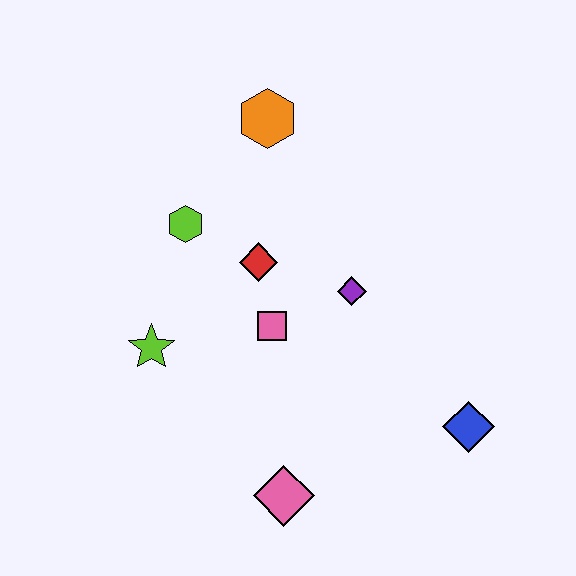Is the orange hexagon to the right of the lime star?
Yes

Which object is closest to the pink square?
The red diamond is closest to the pink square.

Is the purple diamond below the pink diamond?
No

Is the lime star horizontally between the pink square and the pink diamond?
No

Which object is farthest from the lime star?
The blue diamond is farthest from the lime star.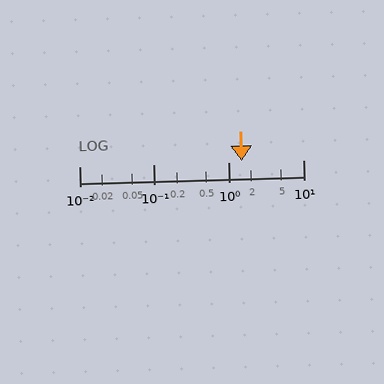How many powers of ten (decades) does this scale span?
The scale spans 3 decades, from 0.01 to 10.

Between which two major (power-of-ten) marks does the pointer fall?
The pointer is between 1 and 10.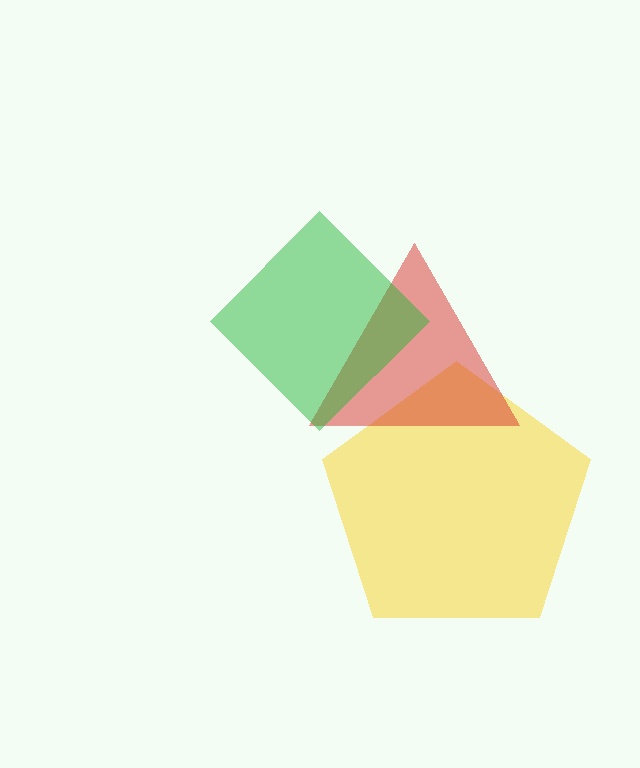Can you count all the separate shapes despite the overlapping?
Yes, there are 3 separate shapes.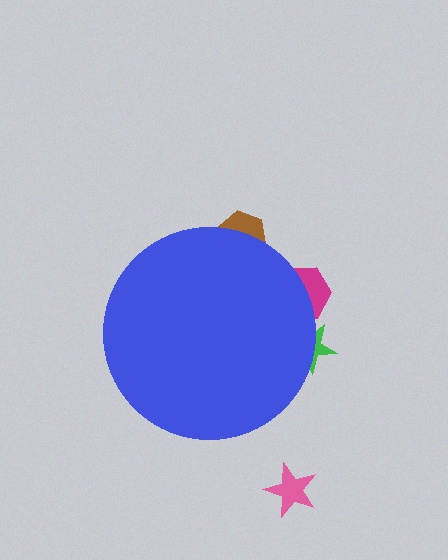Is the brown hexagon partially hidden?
Yes, the brown hexagon is partially hidden behind the blue circle.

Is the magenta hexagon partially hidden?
Yes, the magenta hexagon is partially hidden behind the blue circle.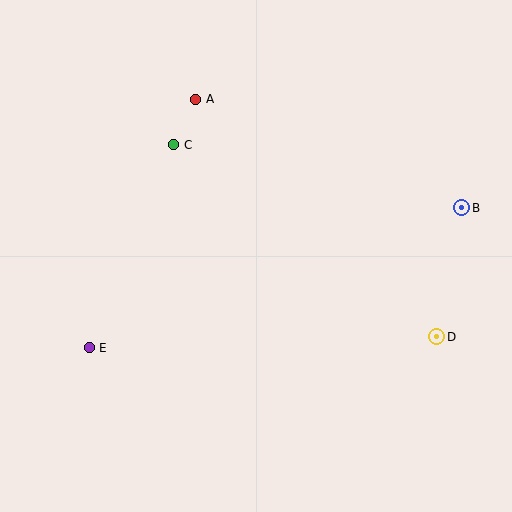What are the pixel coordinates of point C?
Point C is at (174, 145).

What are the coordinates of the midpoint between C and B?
The midpoint between C and B is at (318, 176).